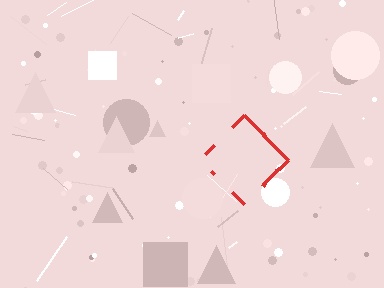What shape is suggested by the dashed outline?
The dashed outline suggests a diamond.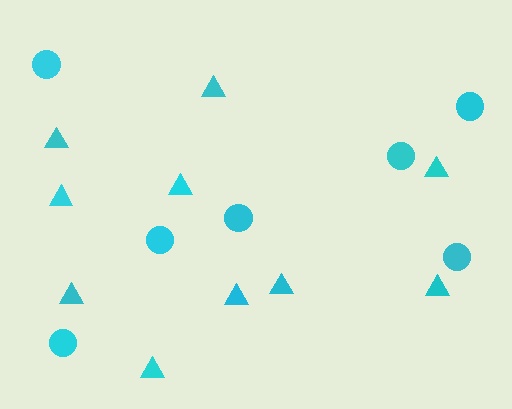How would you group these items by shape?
There are 2 groups: one group of circles (7) and one group of triangles (10).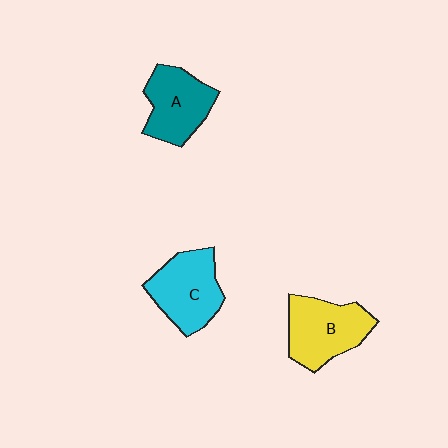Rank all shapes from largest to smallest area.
From largest to smallest: B (yellow), C (cyan), A (teal).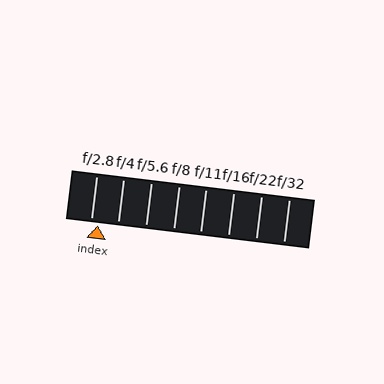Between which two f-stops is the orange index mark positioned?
The index mark is between f/2.8 and f/4.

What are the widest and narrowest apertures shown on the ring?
The widest aperture shown is f/2.8 and the narrowest is f/32.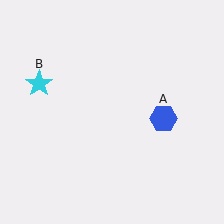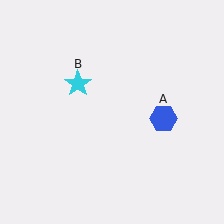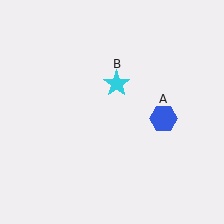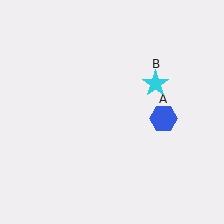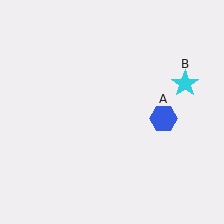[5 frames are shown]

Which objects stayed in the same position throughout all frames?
Blue hexagon (object A) remained stationary.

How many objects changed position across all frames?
1 object changed position: cyan star (object B).